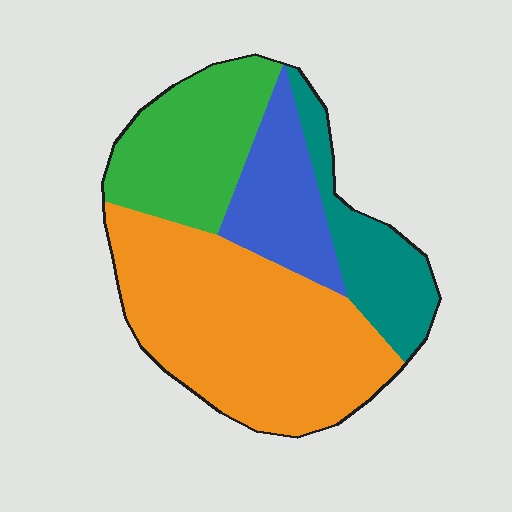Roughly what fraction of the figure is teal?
Teal covers 16% of the figure.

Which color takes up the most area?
Orange, at roughly 45%.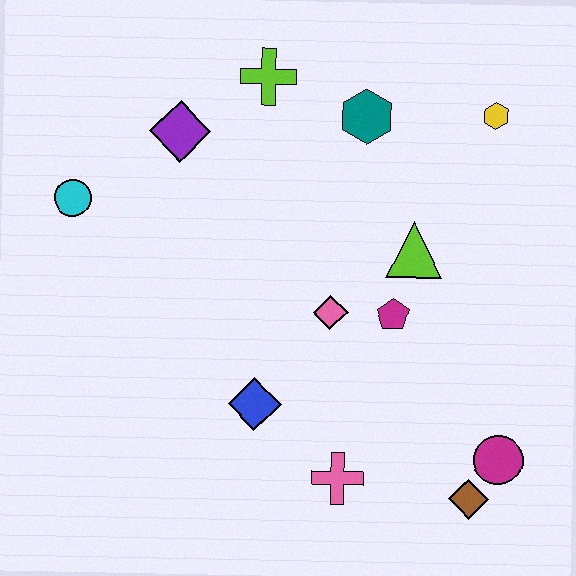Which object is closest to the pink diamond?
The magenta pentagon is closest to the pink diamond.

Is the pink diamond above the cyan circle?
No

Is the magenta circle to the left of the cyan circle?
No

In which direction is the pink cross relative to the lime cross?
The pink cross is below the lime cross.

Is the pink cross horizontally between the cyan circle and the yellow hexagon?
Yes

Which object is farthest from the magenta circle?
The cyan circle is farthest from the magenta circle.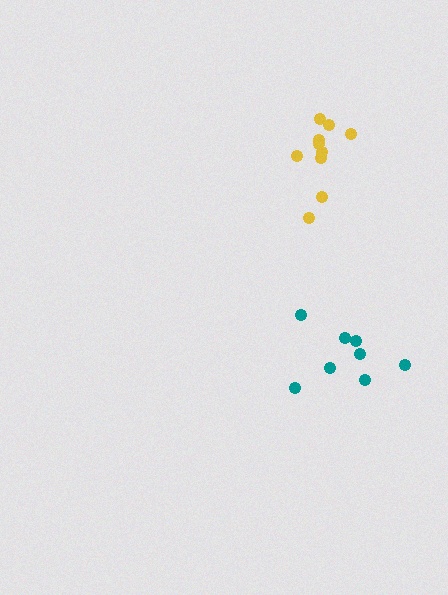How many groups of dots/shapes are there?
There are 2 groups.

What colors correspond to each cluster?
The clusters are colored: yellow, teal.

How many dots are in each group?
Group 1: 10 dots, Group 2: 8 dots (18 total).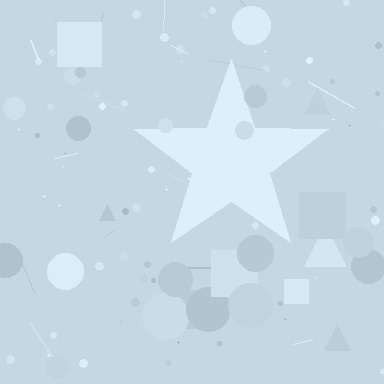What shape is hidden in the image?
A star is hidden in the image.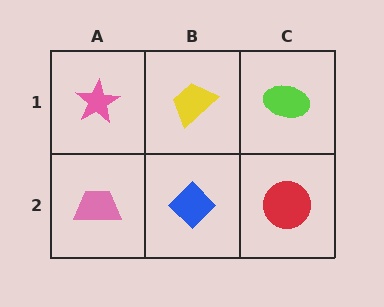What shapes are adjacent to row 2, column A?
A pink star (row 1, column A), a blue diamond (row 2, column B).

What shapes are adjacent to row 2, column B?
A yellow trapezoid (row 1, column B), a pink trapezoid (row 2, column A), a red circle (row 2, column C).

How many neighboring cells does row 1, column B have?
3.